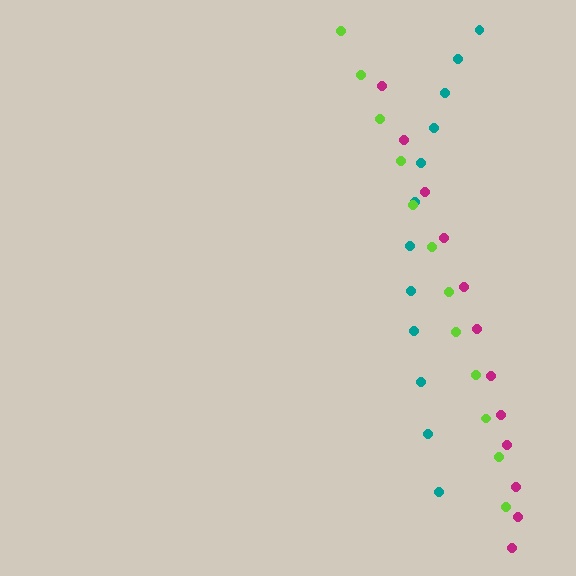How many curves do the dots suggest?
There are 3 distinct paths.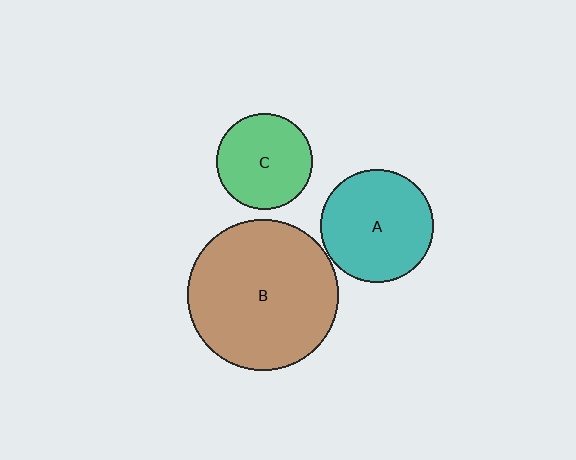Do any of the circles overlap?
No, none of the circles overlap.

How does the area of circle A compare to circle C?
Approximately 1.4 times.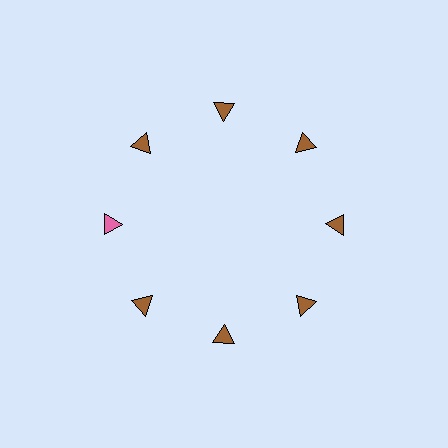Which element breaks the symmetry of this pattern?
The pink triangle at roughly the 9 o'clock position breaks the symmetry. All other shapes are brown triangles.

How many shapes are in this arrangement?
There are 8 shapes arranged in a ring pattern.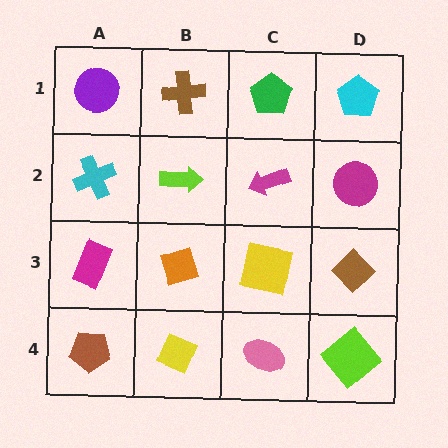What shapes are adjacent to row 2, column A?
A purple circle (row 1, column A), a magenta rectangle (row 3, column A), a lime arrow (row 2, column B).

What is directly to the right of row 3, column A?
An orange diamond.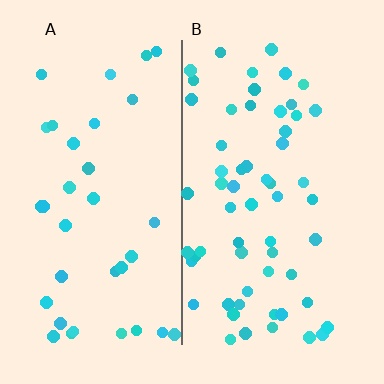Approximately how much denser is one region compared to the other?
Approximately 1.7× — region B over region A.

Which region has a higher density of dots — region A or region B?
B (the right).